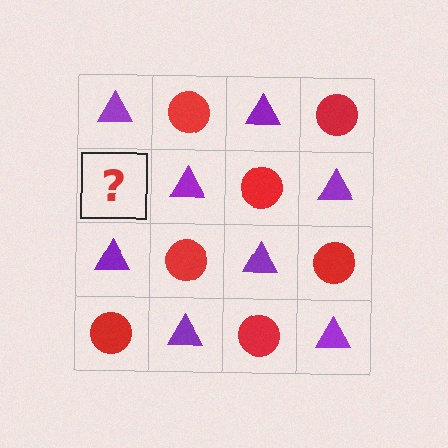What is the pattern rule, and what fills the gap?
The rule is that it alternates purple triangle and red circle in a checkerboard pattern. The gap should be filled with a red circle.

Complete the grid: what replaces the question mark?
The question mark should be replaced with a red circle.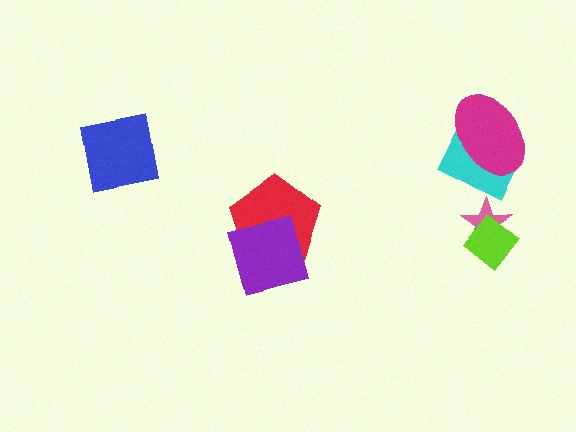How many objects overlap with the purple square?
1 object overlaps with the purple square.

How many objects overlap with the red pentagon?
1 object overlaps with the red pentagon.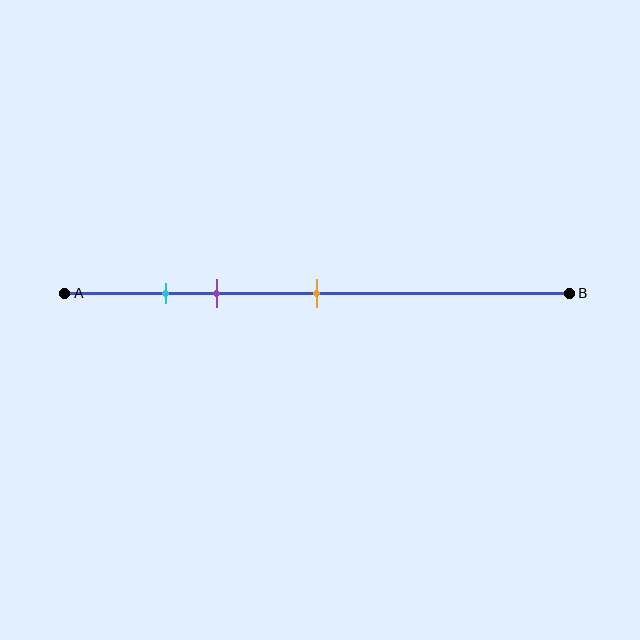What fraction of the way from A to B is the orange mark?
The orange mark is approximately 50% (0.5) of the way from A to B.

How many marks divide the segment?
There are 3 marks dividing the segment.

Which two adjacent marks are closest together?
The cyan and purple marks are the closest adjacent pair.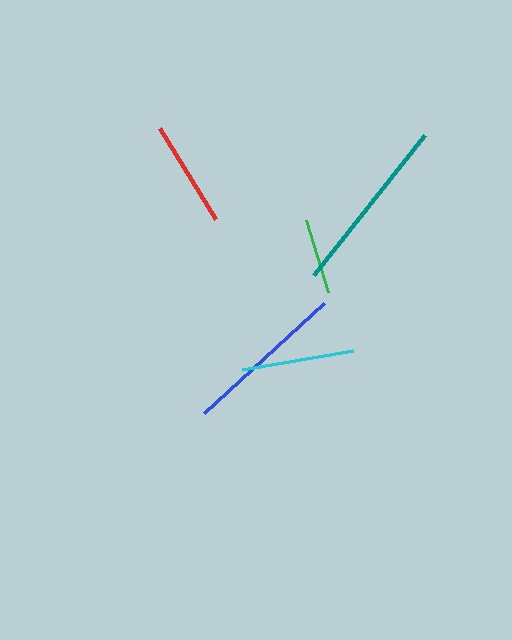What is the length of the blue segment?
The blue segment is approximately 163 pixels long.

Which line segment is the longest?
The teal line is the longest at approximately 179 pixels.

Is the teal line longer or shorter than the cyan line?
The teal line is longer than the cyan line.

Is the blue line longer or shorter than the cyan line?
The blue line is longer than the cyan line.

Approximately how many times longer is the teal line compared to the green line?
The teal line is approximately 2.4 times the length of the green line.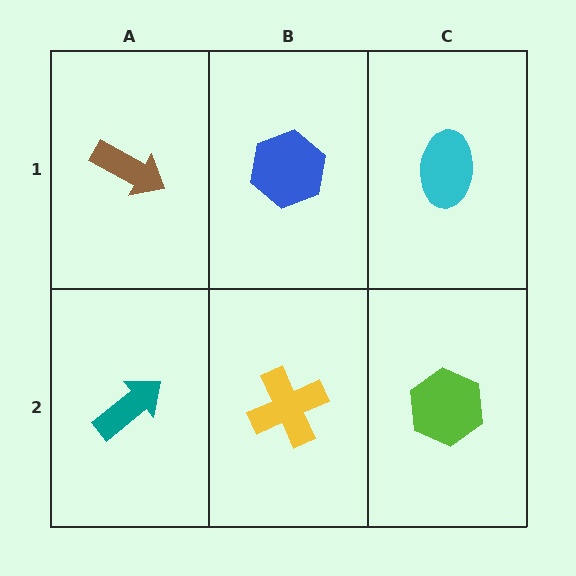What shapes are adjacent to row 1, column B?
A yellow cross (row 2, column B), a brown arrow (row 1, column A), a cyan ellipse (row 1, column C).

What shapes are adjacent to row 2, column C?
A cyan ellipse (row 1, column C), a yellow cross (row 2, column B).